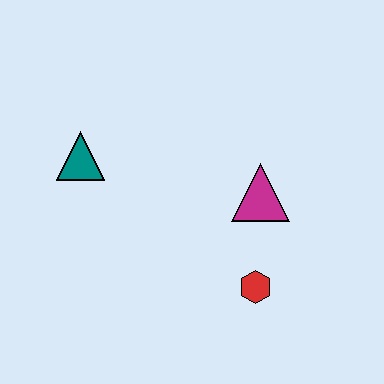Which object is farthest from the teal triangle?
The red hexagon is farthest from the teal triangle.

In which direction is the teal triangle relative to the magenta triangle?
The teal triangle is to the left of the magenta triangle.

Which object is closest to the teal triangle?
The magenta triangle is closest to the teal triangle.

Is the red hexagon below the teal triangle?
Yes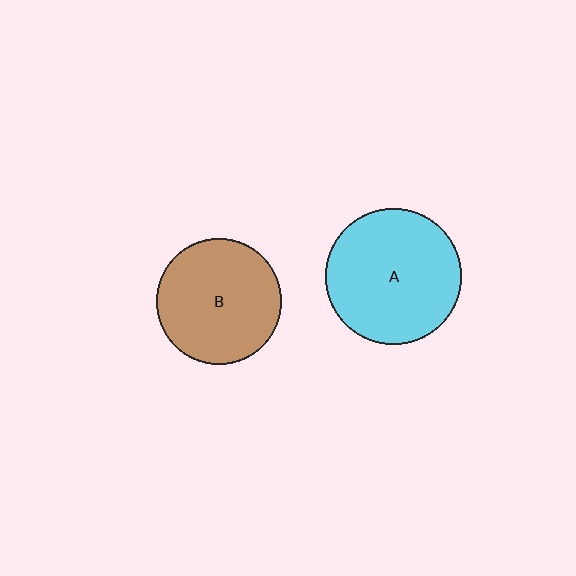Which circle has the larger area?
Circle A (cyan).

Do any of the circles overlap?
No, none of the circles overlap.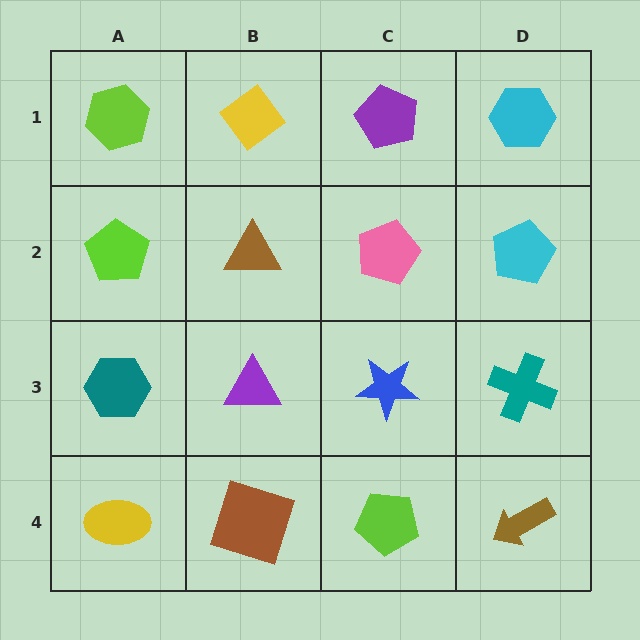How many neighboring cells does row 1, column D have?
2.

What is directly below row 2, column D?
A teal cross.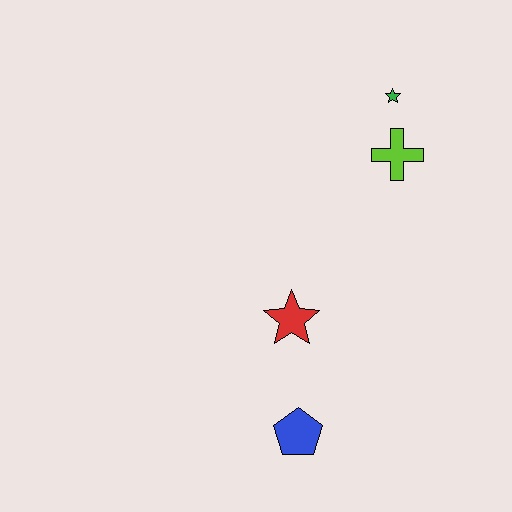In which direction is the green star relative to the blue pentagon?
The green star is above the blue pentagon.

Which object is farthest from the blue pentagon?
The green star is farthest from the blue pentagon.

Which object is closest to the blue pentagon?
The red star is closest to the blue pentagon.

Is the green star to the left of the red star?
No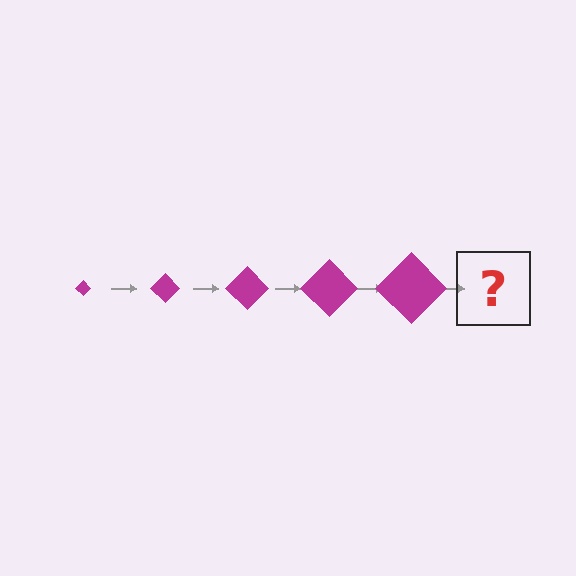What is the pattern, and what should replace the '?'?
The pattern is that the diamond gets progressively larger each step. The '?' should be a magenta diamond, larger than the previous one.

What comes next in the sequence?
The next element should be a magenta diamond, larger than the previous one.